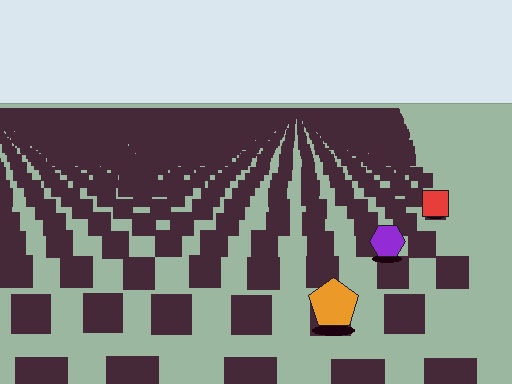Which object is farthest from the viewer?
The red square is farthest from the viewer. It appears smaller and the ground texture around it is denser.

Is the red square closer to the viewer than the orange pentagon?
No. The orange pentagon is closer — you can tell from the texture gradient: the ground texture is coarser near it.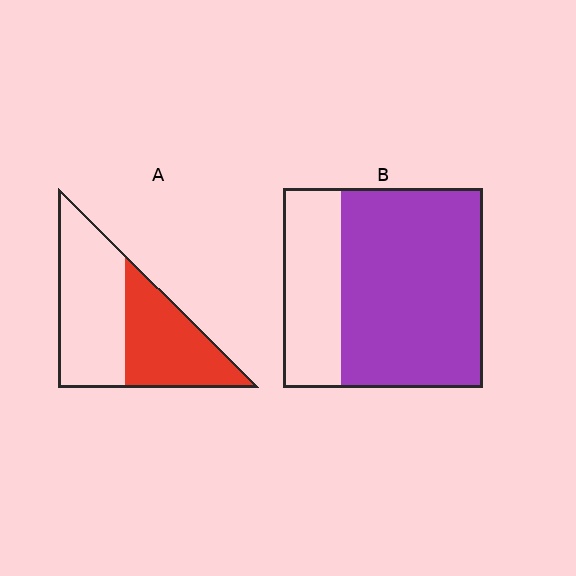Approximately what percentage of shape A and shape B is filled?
A is approximately 45% and B is approximately 70%.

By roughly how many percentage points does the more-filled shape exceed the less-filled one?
By roughly 25 percentage points (B over A).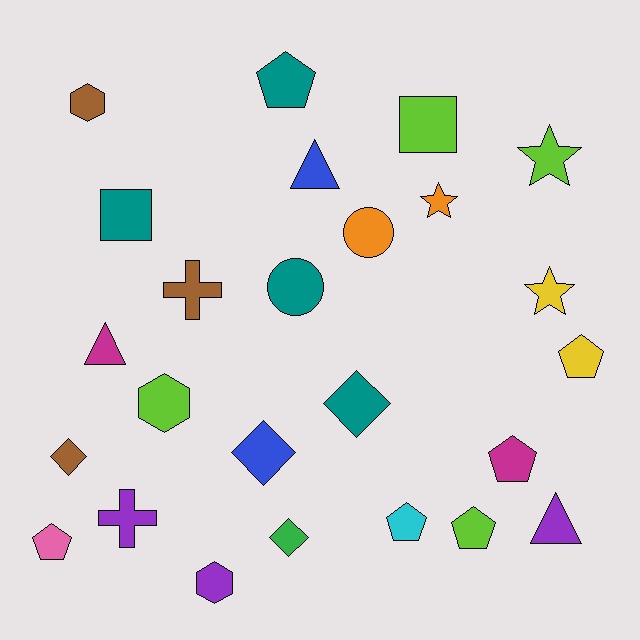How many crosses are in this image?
There are 2 crosses.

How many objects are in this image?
There are 25 objects.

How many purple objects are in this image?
There are 3 purple objects.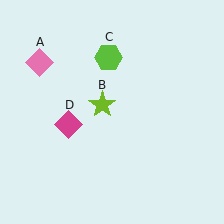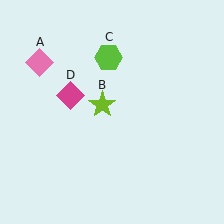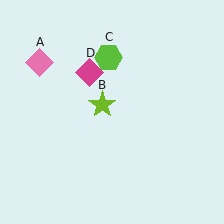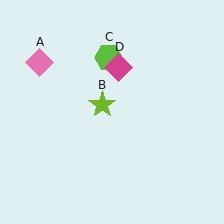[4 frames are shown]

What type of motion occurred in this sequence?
The magenta diamond (object D) rotated clockwise around the center of the scene.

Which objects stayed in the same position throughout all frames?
Pink diamond (object A) and lime star (object B) and lime hexagon (object C) remained stationary.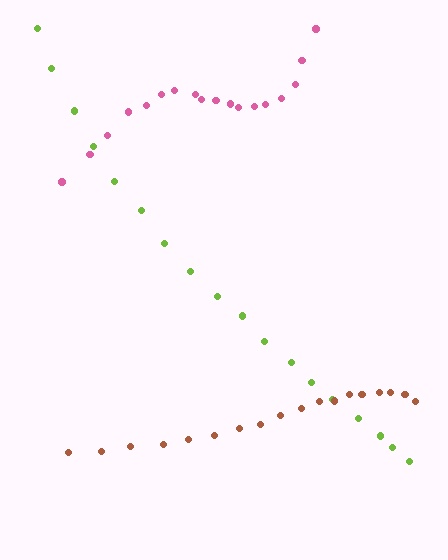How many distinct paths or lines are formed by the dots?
There are 3 distinct paths.